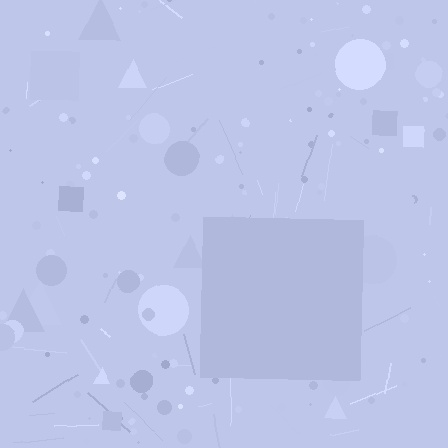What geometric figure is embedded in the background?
A square is embedded in the background.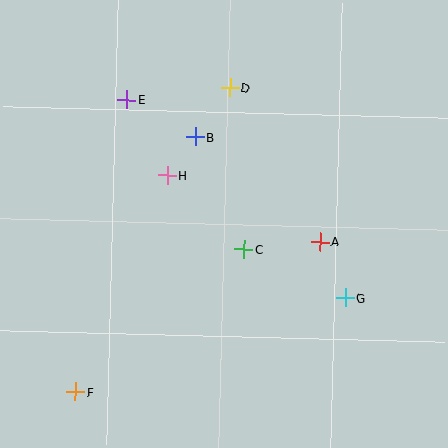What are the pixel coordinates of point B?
Point B is at (195, 137).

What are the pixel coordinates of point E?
Point E is at (127, 100).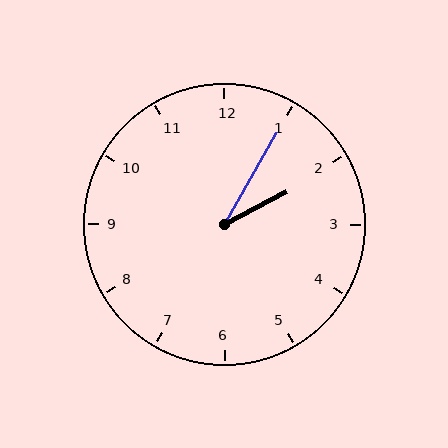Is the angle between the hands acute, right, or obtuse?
It is acute.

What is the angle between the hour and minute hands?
Approximately 32 degrees.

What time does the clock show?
2:05.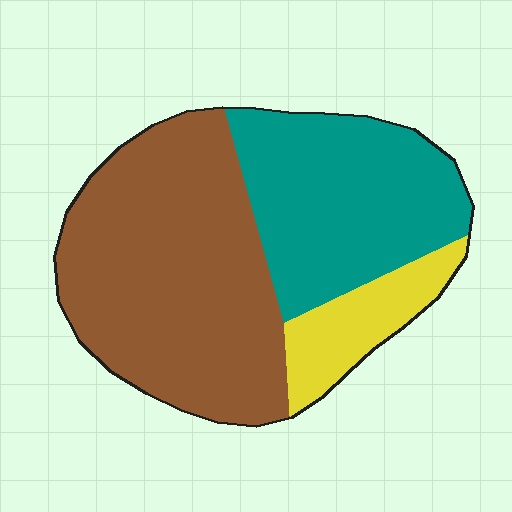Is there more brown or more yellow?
Brown.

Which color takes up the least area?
Yellow, at roughly 15%.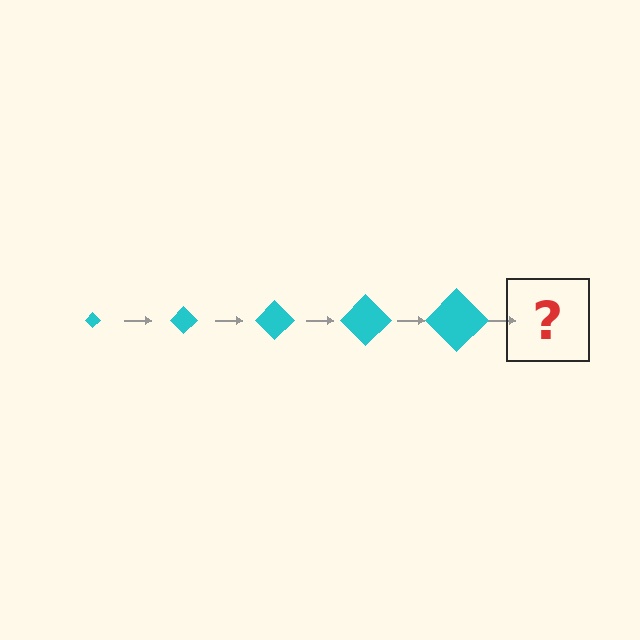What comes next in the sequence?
The next element should be a cyan diamond, larger than the previous one.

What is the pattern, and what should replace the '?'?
The pattern is that the diamond gets progressively larger each step. The '?' should be a cyan diamond, larger than the previous one.